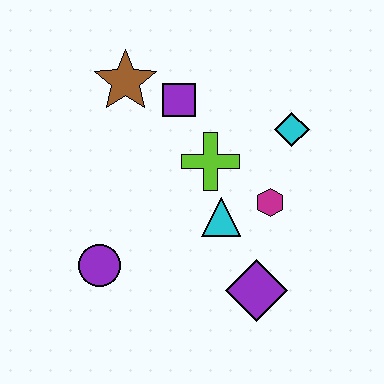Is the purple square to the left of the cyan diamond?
Yes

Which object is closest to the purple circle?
The cyan triangle is closest to the purple circle.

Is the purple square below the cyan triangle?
No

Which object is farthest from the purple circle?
The cyan diamond is farthest from the purple circle.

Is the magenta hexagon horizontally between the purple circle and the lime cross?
No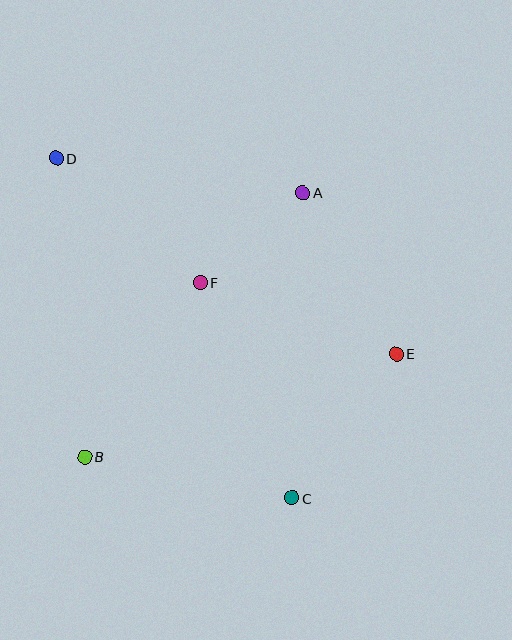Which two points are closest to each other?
Points A and F are closest to each other.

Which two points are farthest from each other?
Points C and D are farthest from each other.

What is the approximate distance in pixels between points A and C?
The distance between A and C is approximately 305 pixels.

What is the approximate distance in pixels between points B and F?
The distance between B and F is approximately 209 pixels.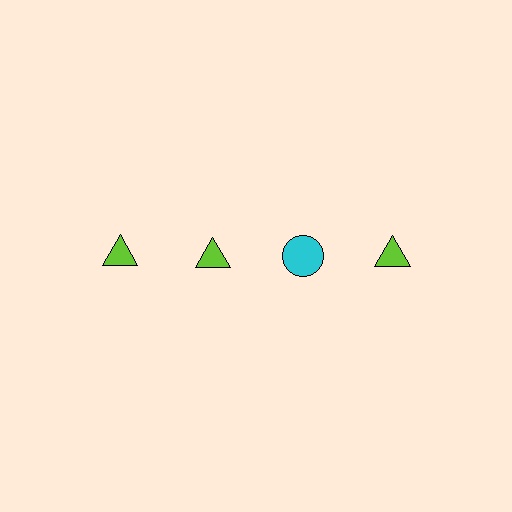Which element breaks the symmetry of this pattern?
The cyan circle in the top row, center column breaks the symmetry. All other shapes are lime triangles.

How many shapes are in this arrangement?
There are 4 shapes arranged in a grid pattern.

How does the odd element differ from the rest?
It differs in both color (cyan instead of lime) and shape (circle instead of triangle).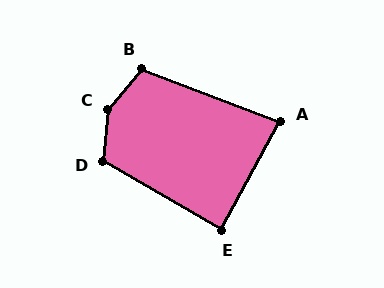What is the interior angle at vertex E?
Approximately 88 degrees (approximately right).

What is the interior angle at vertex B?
Approximately 108 degrees (obtuse).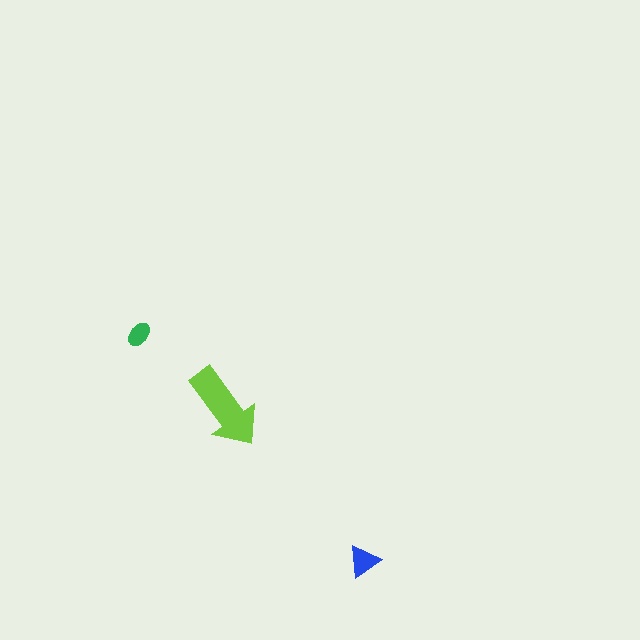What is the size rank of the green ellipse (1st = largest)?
3rd.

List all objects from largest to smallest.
The lime arrow, the blue triangle, the green ellipse.